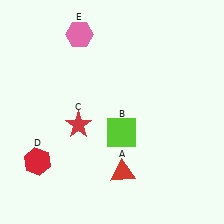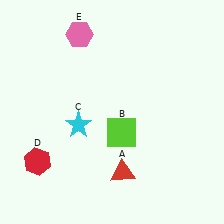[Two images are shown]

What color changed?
The star (C) changed from red in Image 1 to cyan in Image 2.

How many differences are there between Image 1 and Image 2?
There is 1 difference between the two images.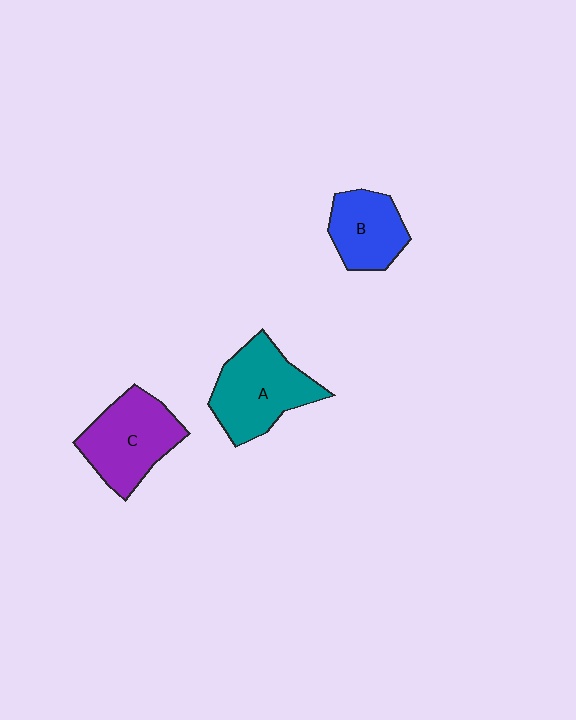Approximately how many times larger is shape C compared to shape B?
Approximately 1.4 times.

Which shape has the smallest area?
Shape B (blue).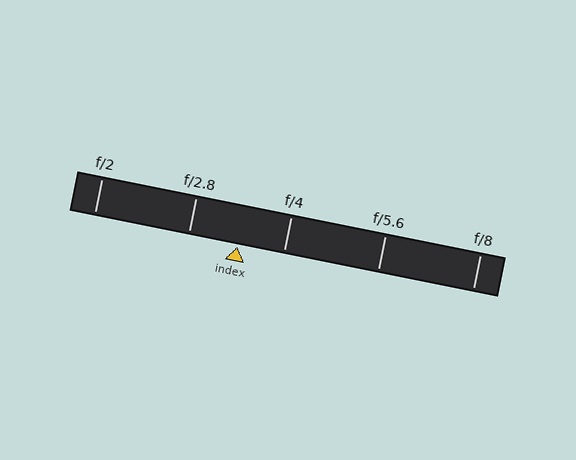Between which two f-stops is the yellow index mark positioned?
The index mark is between f/2.8 and f/4.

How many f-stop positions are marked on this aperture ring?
There are 5 f-stop positions marked.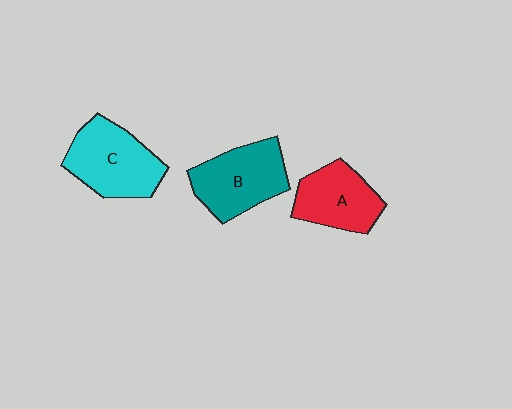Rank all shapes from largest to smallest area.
From largest to smallest: C (cyan), B (teal), A (red).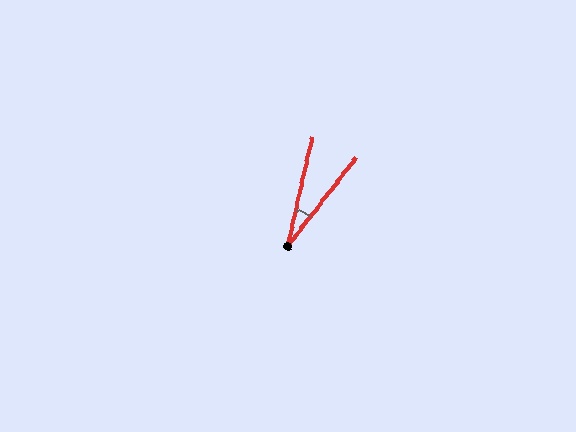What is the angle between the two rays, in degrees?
Approximately 25 degrees.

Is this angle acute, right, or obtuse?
It is acute.